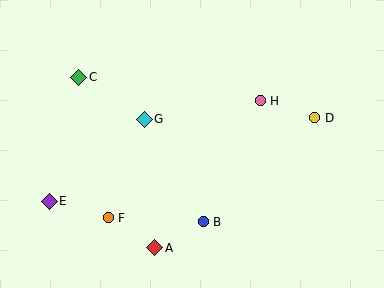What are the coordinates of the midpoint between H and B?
The midpoint between H and B is at (232, 161).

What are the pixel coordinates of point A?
Point A is at (155, 248).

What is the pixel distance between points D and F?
The distance between D and F is 229 pixels.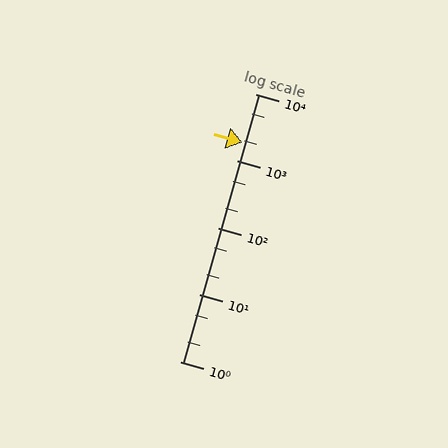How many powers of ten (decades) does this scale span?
The scale spans 4 decades, from 1 to 10000.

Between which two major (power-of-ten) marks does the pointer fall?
The pointer is between 1000 and 10000.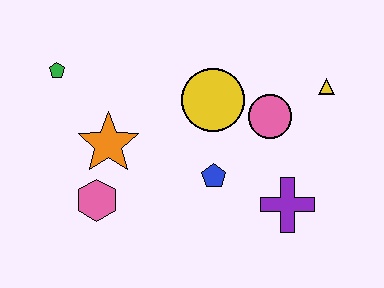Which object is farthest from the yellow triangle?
The green pentagon is farthest from the yellow triangle.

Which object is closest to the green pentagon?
The orange star is closest to the green pentagon.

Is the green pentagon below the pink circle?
No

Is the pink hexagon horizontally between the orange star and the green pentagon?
Yes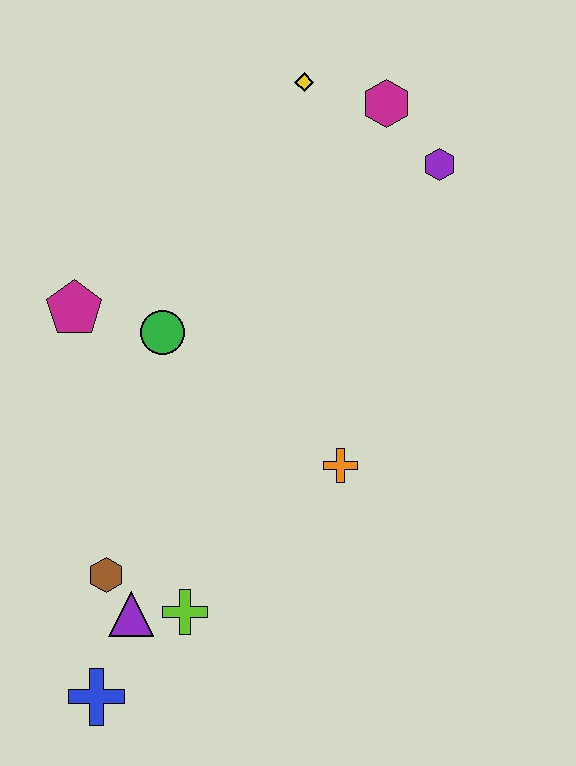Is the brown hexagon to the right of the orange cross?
No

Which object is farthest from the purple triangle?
The magenta hexagon is farthest from the purple triangle.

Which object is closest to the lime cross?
The purple triangle is closest to the lime cross.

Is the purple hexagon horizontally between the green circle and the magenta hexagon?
No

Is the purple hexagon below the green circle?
No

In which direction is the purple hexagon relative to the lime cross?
The purple hexagon is above the lime cross.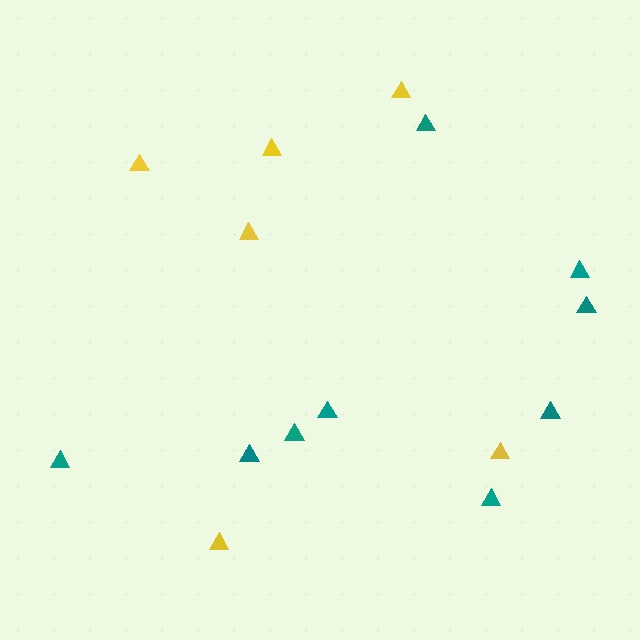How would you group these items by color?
There are 2 groups: one group of teal triangles (9) and one group of yellow triangles (6).